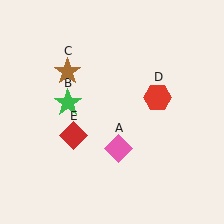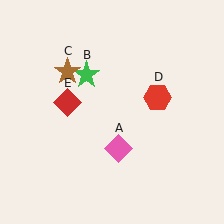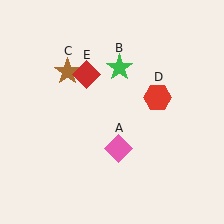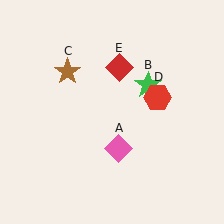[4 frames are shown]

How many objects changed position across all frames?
2 objects changed position: green star (object B), red diamond (object E).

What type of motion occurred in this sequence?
The green star (object B), red diamond (object E) rotated clockwise around the center of the scene.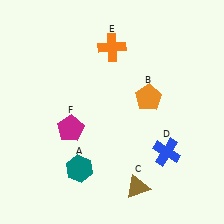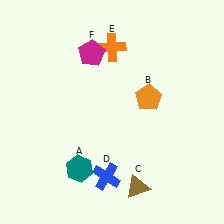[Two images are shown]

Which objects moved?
The objects that moved are: the blue cross (D), the magenta pentagon (F).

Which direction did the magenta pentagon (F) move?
The magenta pentagon (F) moved up.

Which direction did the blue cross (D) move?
The blue cross (D) moved left.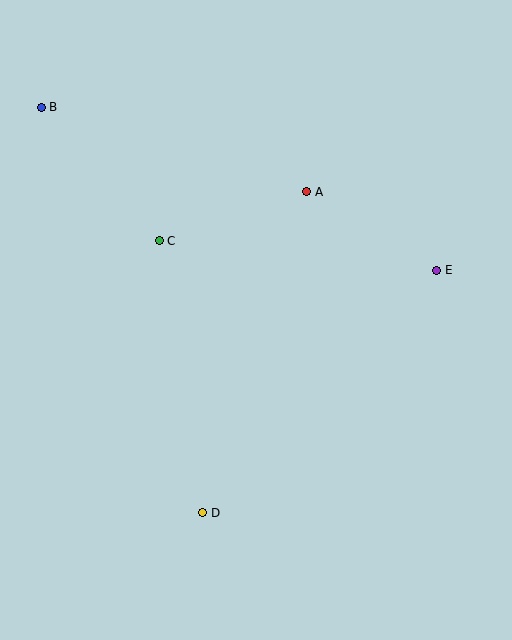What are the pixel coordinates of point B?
Point B is at (41, 107).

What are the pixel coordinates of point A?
Point A is at (307, 192).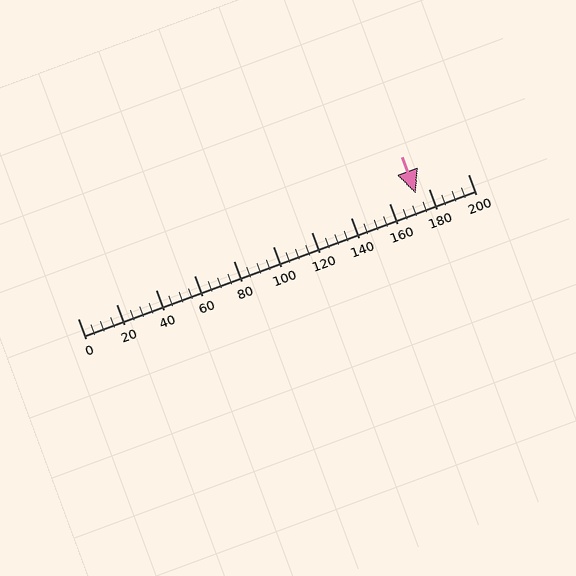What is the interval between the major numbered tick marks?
The major tick marks are spaced 20 units apart.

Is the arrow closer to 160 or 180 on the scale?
The arrow is closer to 180.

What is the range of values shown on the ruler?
The ruler shows values from 0 to 200.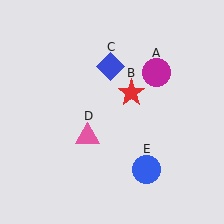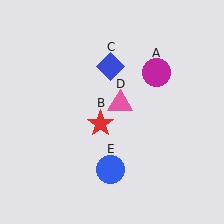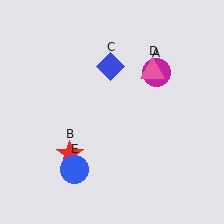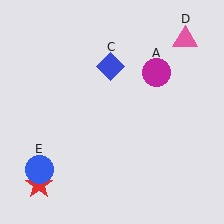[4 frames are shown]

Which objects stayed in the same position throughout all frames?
Magenta circle (object A) and blue diamond (object C) remained stationary.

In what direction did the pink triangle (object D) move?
The pink triangle (object D) moved up and to the right.